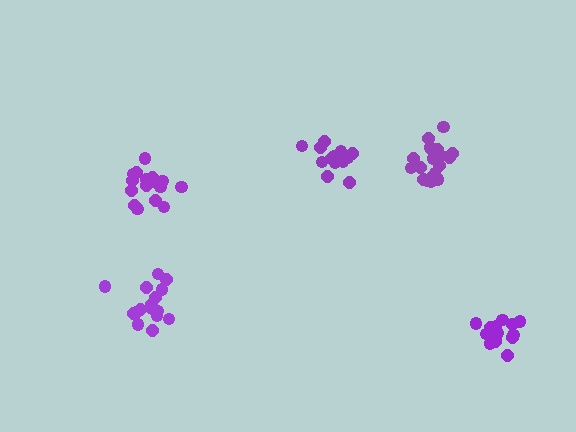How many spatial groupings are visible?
There are 5 spatial groupings.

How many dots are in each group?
Group 1: 14 dots, Group 2: 14 dots, Group 3: 19 dots, Group 4: 16 dots, Group 5: 16 dots (79 total).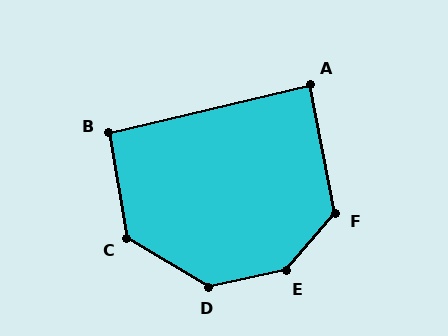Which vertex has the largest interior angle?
E, at approximately 142 degrees.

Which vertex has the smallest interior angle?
A, at approximately 87 degrees.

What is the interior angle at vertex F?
Approximately 129 degrees (obtuse).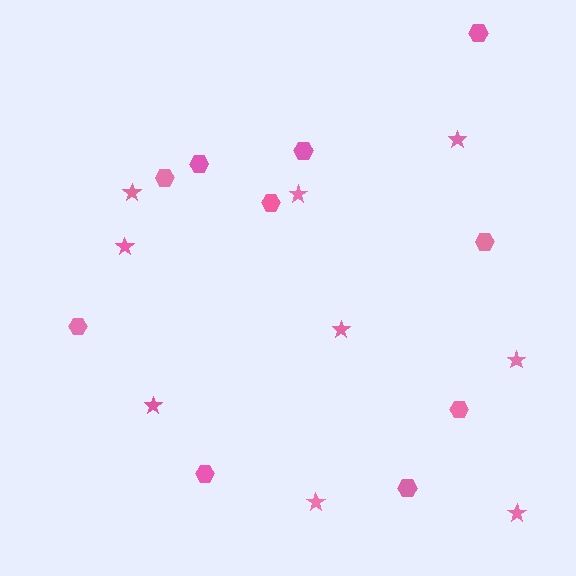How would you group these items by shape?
There are 2 groups: one group of hexagons (10) and one group of stars (9).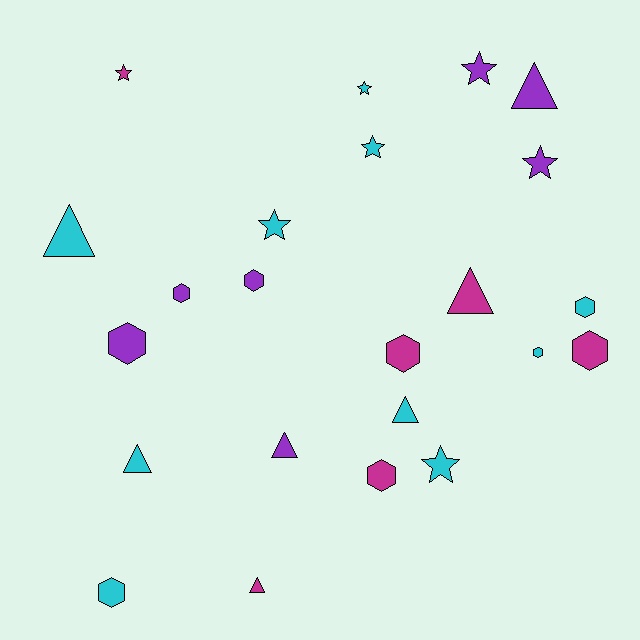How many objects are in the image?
There are 23 objects.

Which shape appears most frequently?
Hexagon, with 9 objects.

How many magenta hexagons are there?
There are 3 magenta hexagons.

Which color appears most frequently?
Cyan, with 10 objects.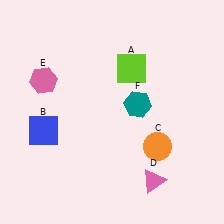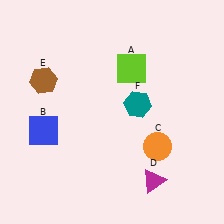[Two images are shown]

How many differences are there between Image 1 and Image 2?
There are 2 differences between the two images.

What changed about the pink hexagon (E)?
In Image 1, E is pink. In Image 2, it changed to brown.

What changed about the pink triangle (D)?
In Image 1, D is pink. In Image 2, it changed to magenta.